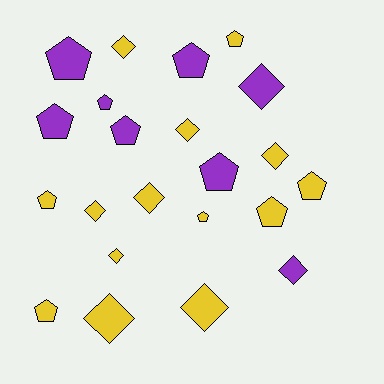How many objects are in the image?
There are 22 objects.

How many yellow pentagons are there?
There are 6 yellow pentagons.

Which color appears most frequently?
Yellow, with 14 objects.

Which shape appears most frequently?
Pentagon, with 12 objects.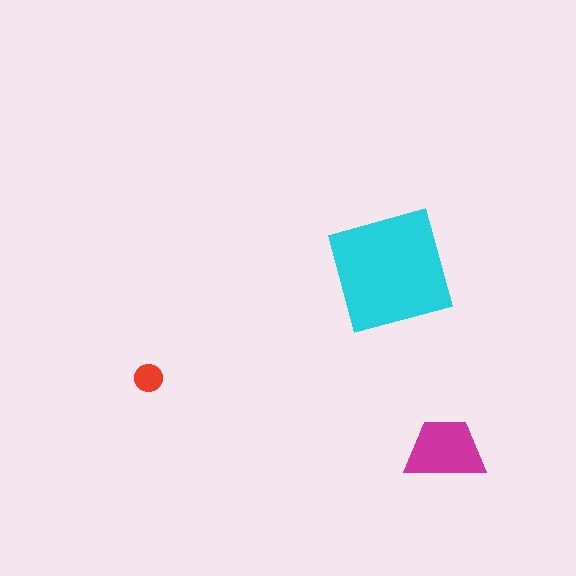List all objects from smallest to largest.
The red circle, the magenta trapezoid, the cyan square.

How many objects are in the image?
There are 3 objects in the image.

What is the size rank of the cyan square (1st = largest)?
1st.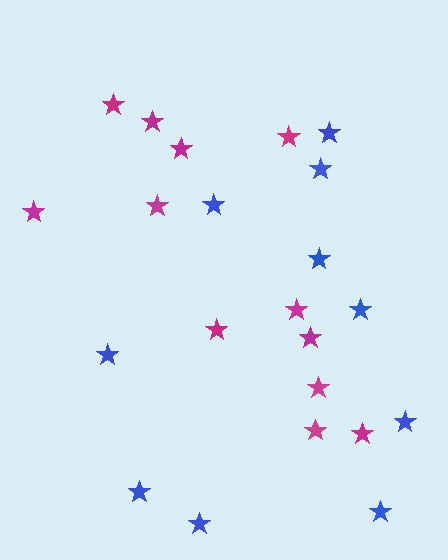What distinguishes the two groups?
There are 2 groups: one group of blue stars (10) and one group of magenta stars (12).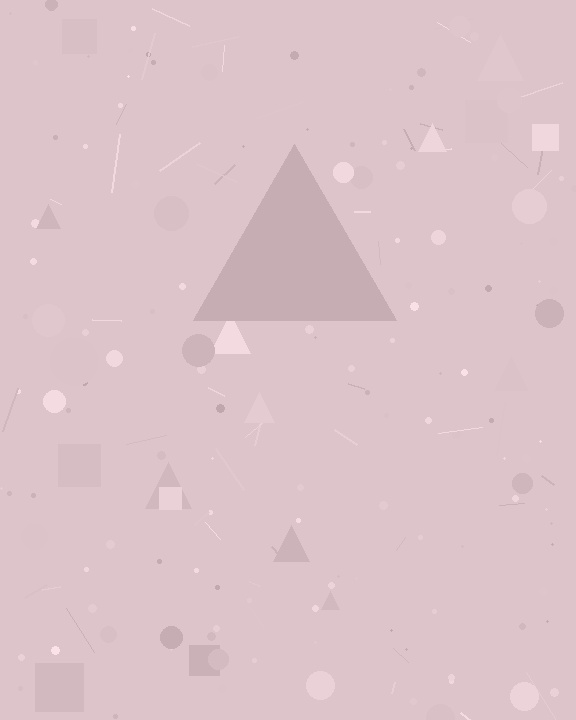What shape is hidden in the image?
A triangle is hidden in the image.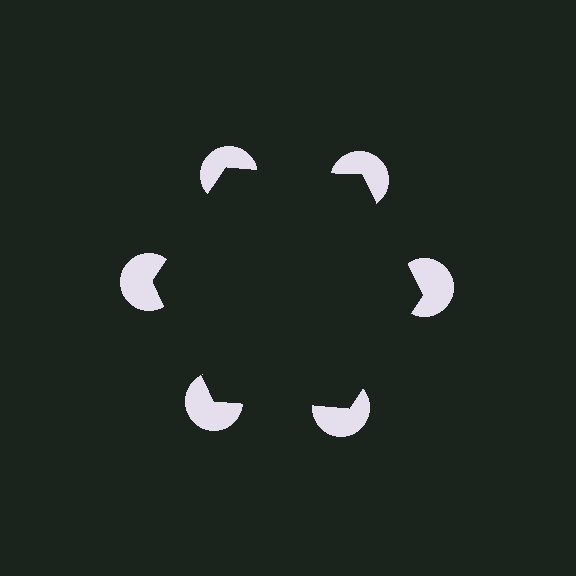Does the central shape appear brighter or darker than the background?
It typically appears slightly darker than the background, even though no actual brightness change is drawn.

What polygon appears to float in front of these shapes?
An illusory hexagon — its edges are inferred from the aligned wedge cuts in the pac-man discs, not physically drawn.